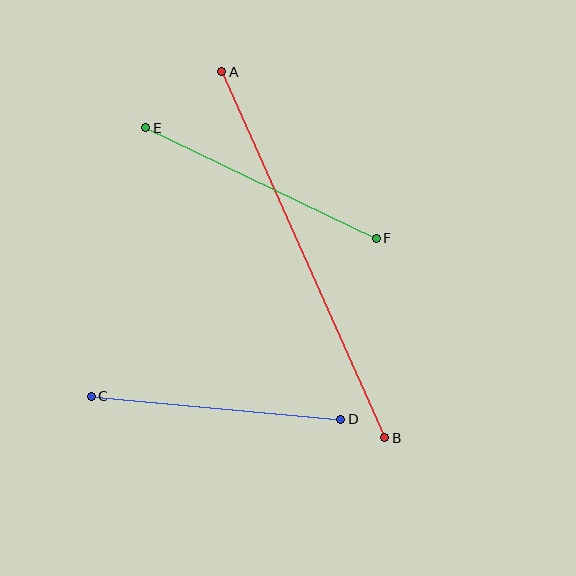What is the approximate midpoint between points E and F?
The midpoint is at approximately (261, 183) pixels.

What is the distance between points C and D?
The distance is approximately 251 pixels.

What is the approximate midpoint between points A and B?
The midpoint is at approximately (303, 255) pixels.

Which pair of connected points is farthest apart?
Points A and B are farthest apart.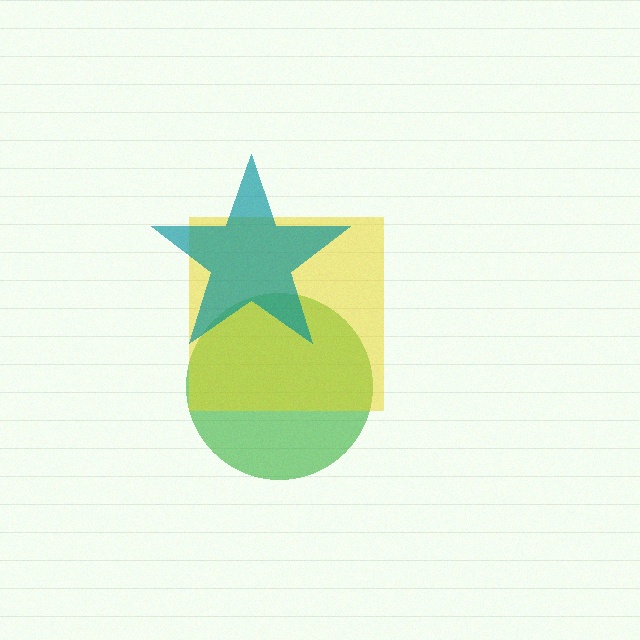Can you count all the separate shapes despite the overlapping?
Yes, there are 3 separate shapes.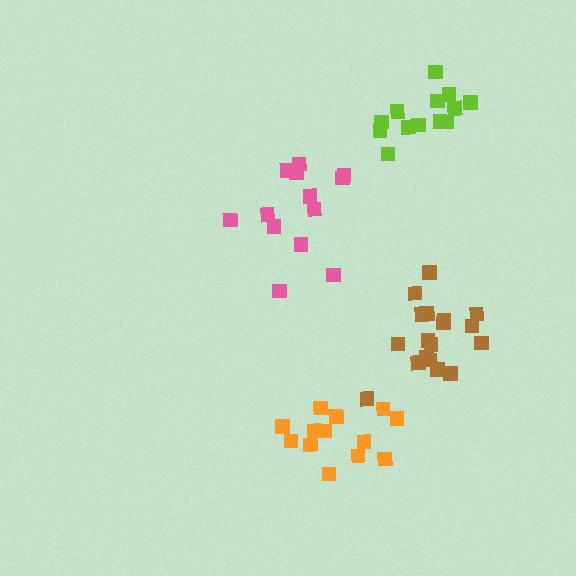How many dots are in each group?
Group 1: 13 dots, Group 2: 13 dots, Group 3: 13 dots, Group 4: 18 dots (57 total).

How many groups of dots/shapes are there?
There are 4 groups.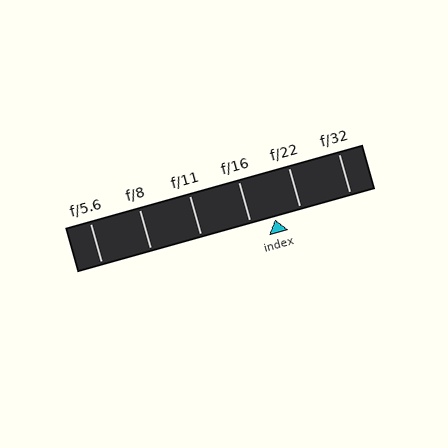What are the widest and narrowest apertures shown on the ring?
The widest aperture shown is f/5.6 and the narrowest is f/32.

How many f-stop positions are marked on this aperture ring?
There are 6 f-stop positions marked.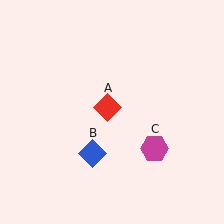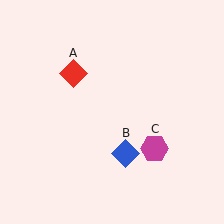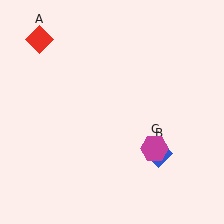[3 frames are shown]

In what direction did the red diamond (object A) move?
The red diamond (object A) moved up and to the left.